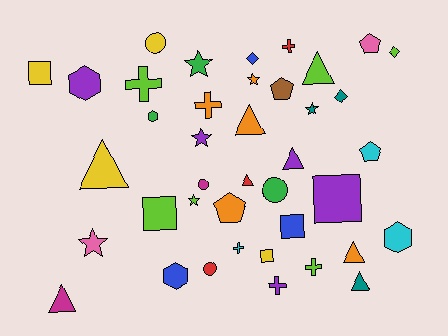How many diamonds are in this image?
There are 3 diamonds.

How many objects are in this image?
There are 40 objects.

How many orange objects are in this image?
There are 5 orange objects.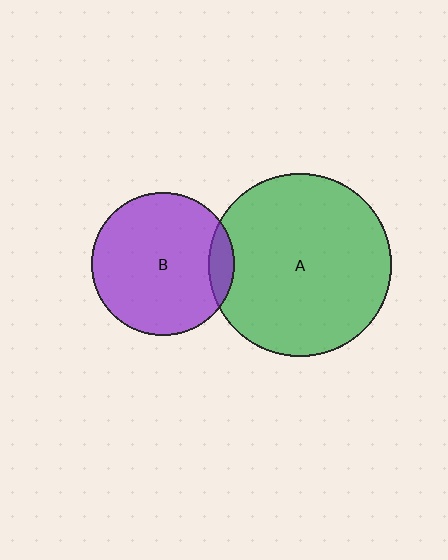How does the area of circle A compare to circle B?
Approximately 1.6 times.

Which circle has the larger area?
Circle A (green).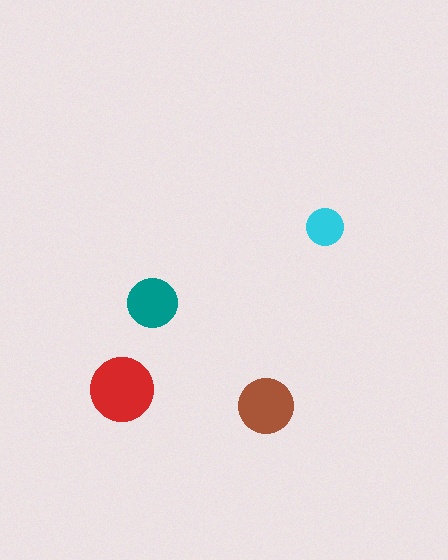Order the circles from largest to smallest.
the red one, the brown one, the teal one, the cyan one.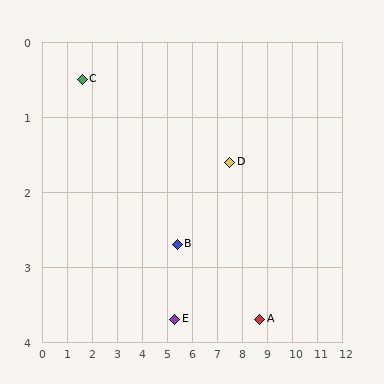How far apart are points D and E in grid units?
Points D and E are about 3.0 grid units apart.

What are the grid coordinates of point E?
Point E is at approximately (5.3, 3.7).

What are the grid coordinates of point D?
Point D is at approximately (7.5, 1.6).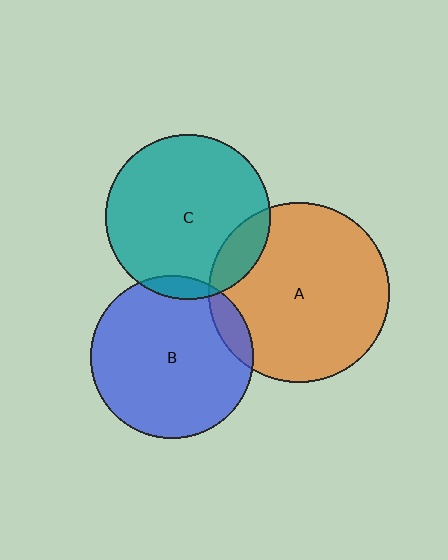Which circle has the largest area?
Circle A (orange).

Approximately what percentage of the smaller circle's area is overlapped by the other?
Approximately 5%.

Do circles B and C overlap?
Yes.